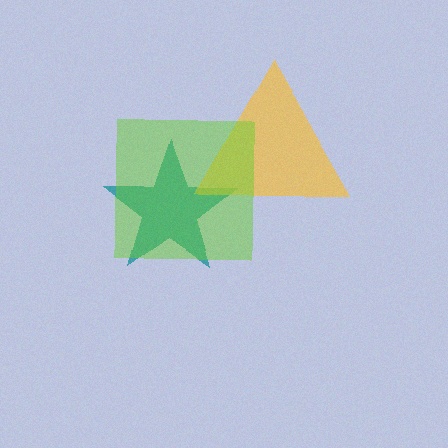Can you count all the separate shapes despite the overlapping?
Yes, there are 3 separate shapes.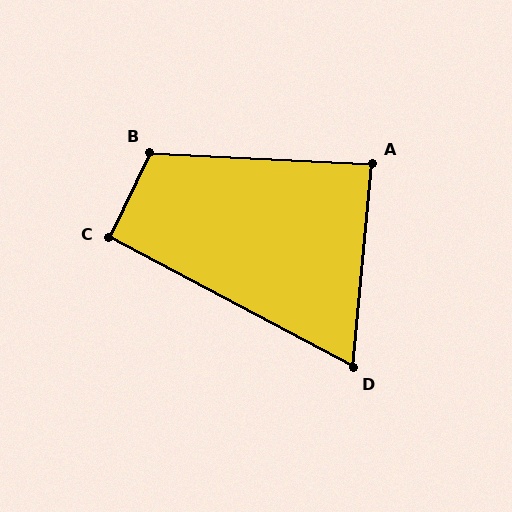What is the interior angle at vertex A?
Approximately 88 degrees (approximately right).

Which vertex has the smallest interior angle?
D, at approximately 67 degrees.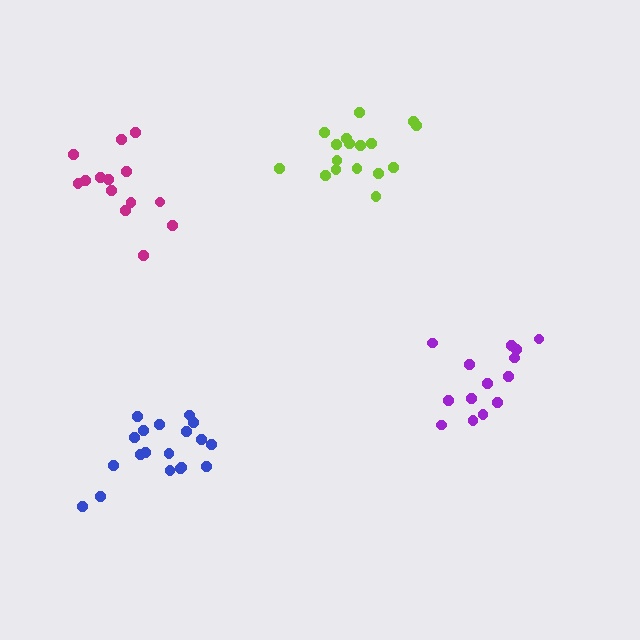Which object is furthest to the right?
The purple cluster is rightmost.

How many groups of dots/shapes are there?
There are 4 groups.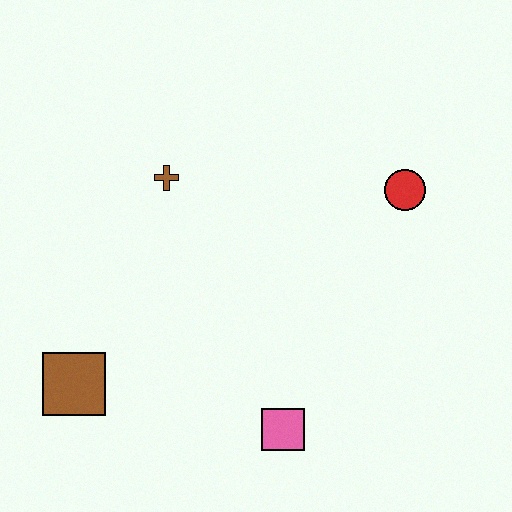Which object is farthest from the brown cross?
The pink square is farthest from the brown cross.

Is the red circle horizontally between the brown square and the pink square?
No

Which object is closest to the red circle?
The brown cross is closest to the red circle.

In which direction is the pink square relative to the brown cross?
The pink square is below the brown cross.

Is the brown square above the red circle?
No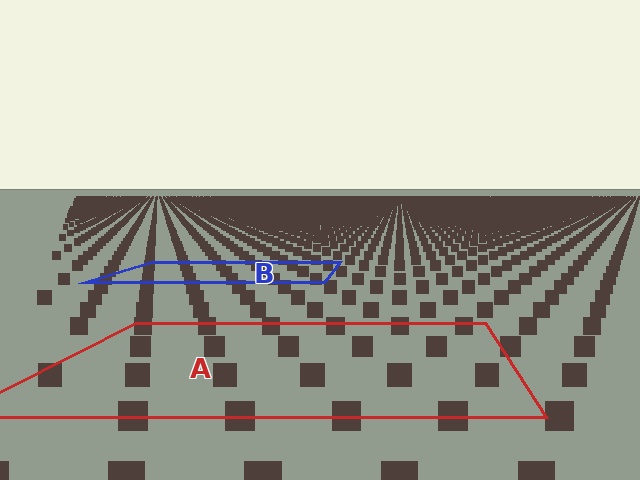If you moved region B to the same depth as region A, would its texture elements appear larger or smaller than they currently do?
They would appear larger. At a closer depth, the same texture elements are projected at a bigger on-screen size.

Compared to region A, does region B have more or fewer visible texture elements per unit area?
Region B has more texture elements per unit area — they are packed more densely because it is farther away.